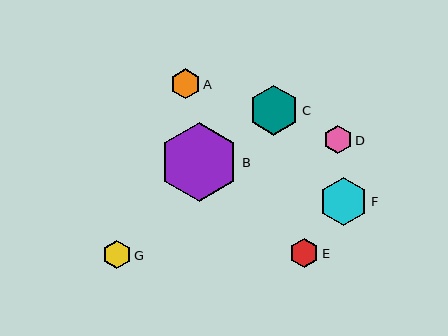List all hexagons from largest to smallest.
From largest to smallest: B, C, F, A, E, D, G.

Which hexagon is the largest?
Hexagon B is the largest with a size of approximately 79 pixels.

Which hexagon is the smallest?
Hexagon G is the smallest with a size of approximately 28 pixels.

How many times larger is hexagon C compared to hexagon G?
Hexagon C is approximately 1.8 times the size of hexagon G.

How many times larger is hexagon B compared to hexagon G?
Hexagon B is approximately 2.8 times the size of hexagon G.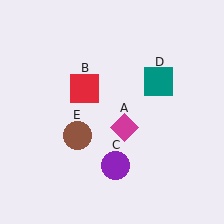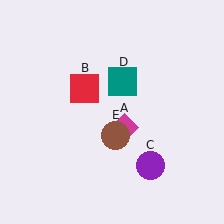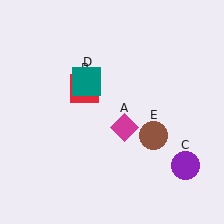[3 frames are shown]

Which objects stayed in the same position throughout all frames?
Magenta diamond (object A) and red square (object B) remained stationary.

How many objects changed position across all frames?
3 objects changed position: purple circle (object C), teal square (object D), brown circle (object E).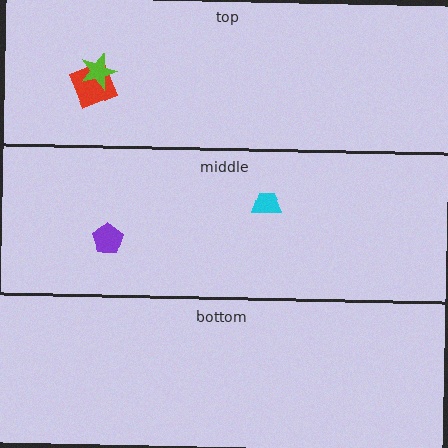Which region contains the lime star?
The top region.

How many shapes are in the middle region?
2.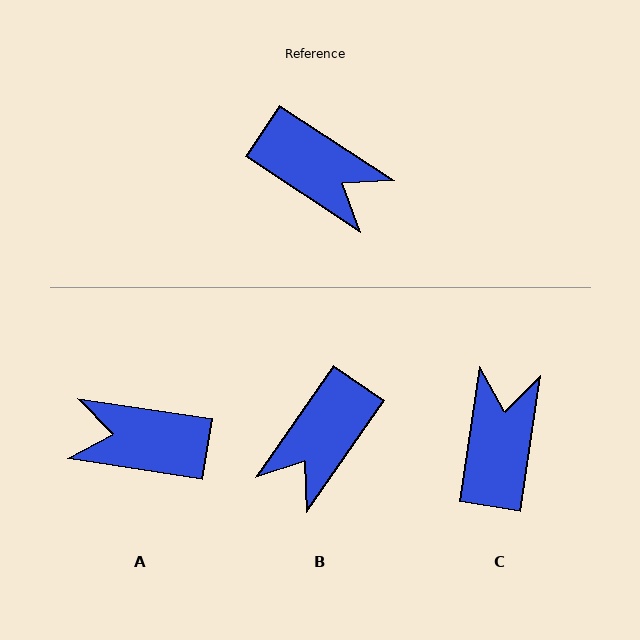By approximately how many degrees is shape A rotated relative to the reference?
Approximately 155 degrees clockwise.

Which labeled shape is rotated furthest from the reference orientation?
A, about 155 degrees away.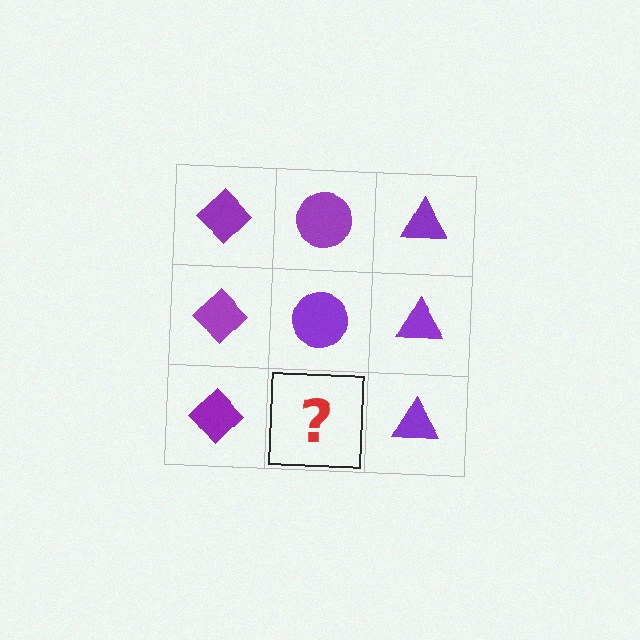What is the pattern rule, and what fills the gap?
The rule is that each column has a consistent shape. The gap should be filled with a purple circle.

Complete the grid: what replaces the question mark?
The question mark should be replaced with a purple circle.